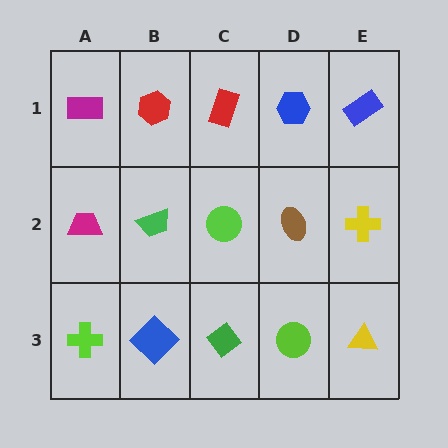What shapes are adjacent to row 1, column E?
A yellow cross (row 2, column E), a blue hexagon (row 1, column D).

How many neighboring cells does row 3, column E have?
2.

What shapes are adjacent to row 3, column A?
A magenta trapezoid (row 2, column A), a blue diamond (row 3, column B).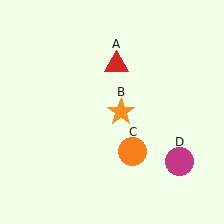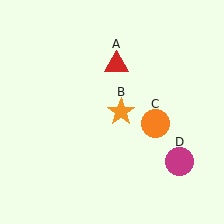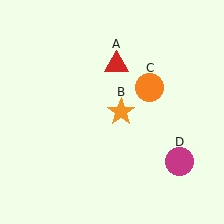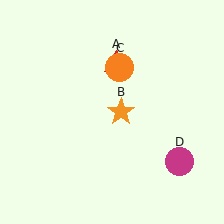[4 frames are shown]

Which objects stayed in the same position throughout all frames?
Red triangle (object A) and orange star (object B) and magenta circle (object D) remained stationary.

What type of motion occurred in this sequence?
The orange circle (object C) rotated counterclockwise around the center of the scene.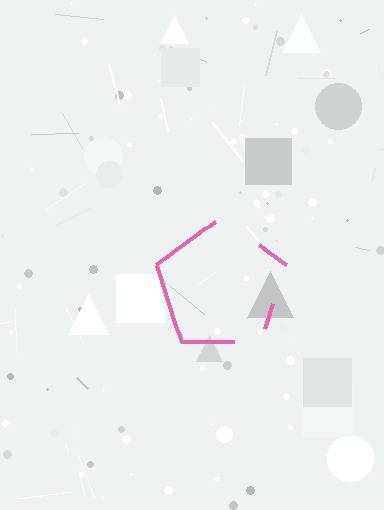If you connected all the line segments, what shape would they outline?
They would outline a pentagon.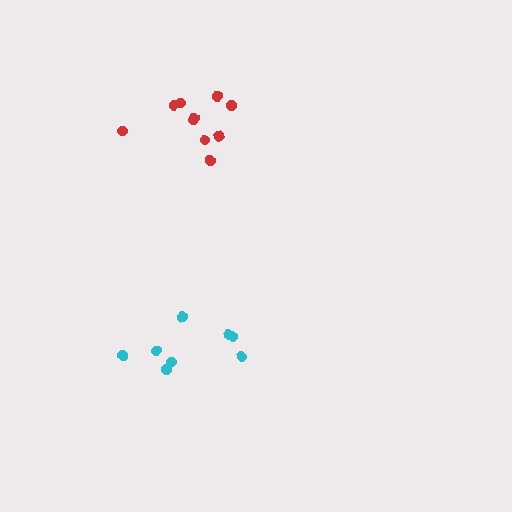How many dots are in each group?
Group 1: 10 dots, Group 2: 8 dots (18 total).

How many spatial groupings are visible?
There are 2 spatial groupings.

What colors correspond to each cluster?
The clusters are colored: red, cyan.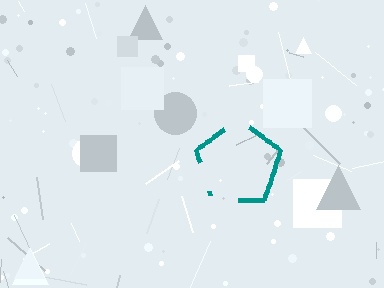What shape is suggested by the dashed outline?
The dashed outline suggests a pentagon.